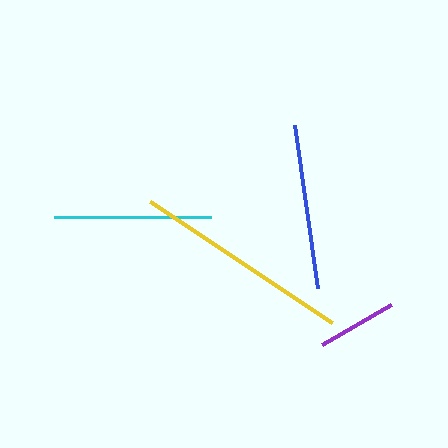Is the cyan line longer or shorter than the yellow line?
The yellow line is longer than the cyan line.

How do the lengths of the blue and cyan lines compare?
The blue and cyan lines are approximately the same length.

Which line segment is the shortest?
The purple line is the shortest at approximately 81 pixels.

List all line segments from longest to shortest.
From longest to shortest: yellow, blue, cyan, purple.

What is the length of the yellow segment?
The yellow segment is approximately 218 pixels long.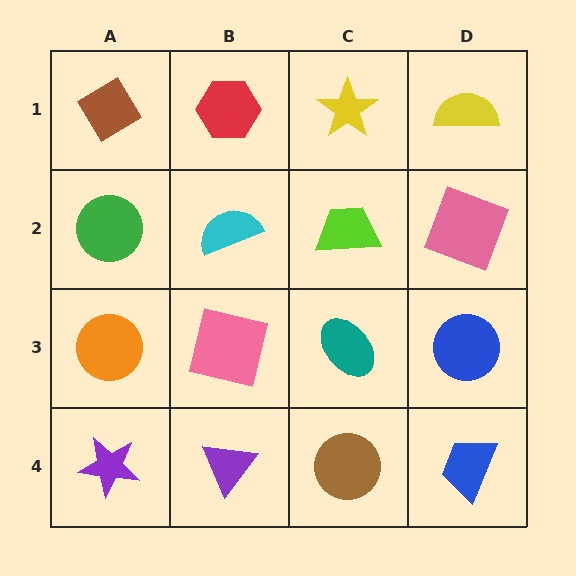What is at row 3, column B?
A pink square.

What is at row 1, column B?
A red hexagon.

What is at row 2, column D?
A pink square.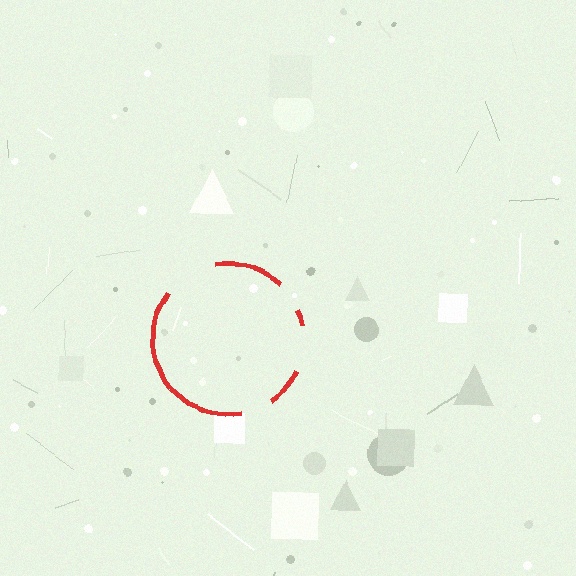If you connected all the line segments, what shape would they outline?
They would outline a circle.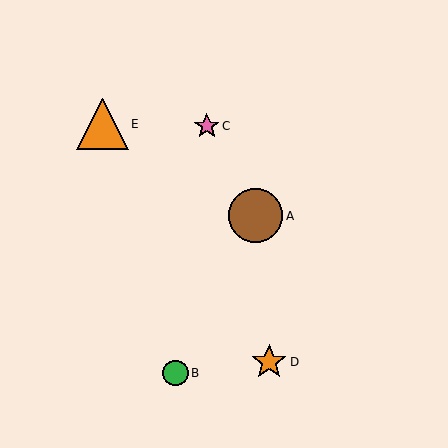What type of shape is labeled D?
Shape D is an orange star.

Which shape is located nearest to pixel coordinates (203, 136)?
The pink star (labeled C) at (207, 126) is nearest to that location.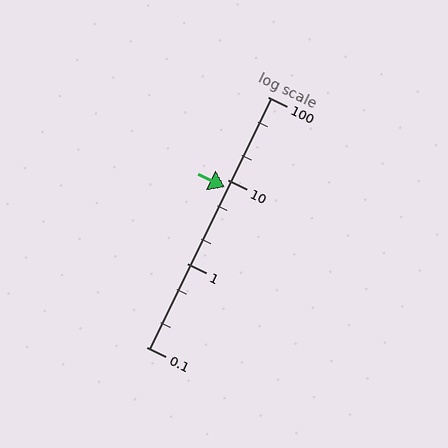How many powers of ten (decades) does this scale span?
The scale spans 3 decades, from 0.1 to 100.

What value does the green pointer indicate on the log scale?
The pointer indicates approximately 8.2.